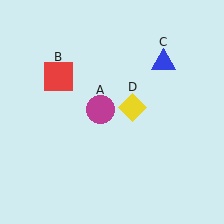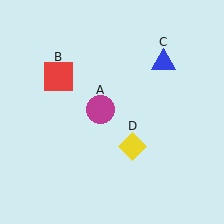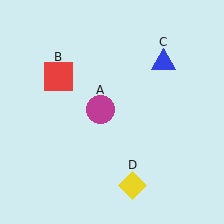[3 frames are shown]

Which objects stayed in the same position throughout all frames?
Magenta circle (object A) and red square (object B) and blue triangle (object C) remained stationary.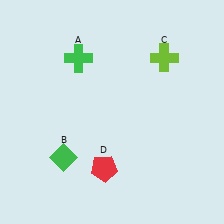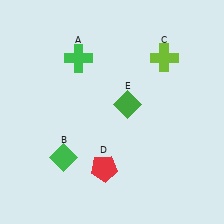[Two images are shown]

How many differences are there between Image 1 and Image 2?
There is 1 difference between the two images.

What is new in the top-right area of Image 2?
A green diamond (E) was added in the top-right area of Image 2.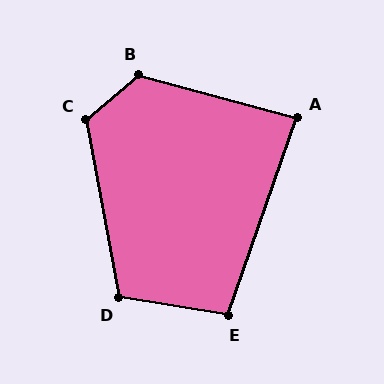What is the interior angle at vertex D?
Approximately 109 degrees (obtuse).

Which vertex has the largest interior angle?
B, at approximately 125 degrees.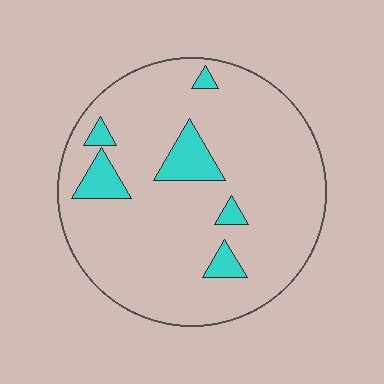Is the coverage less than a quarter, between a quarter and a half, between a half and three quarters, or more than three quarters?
Less than a quarter.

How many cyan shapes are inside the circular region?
6.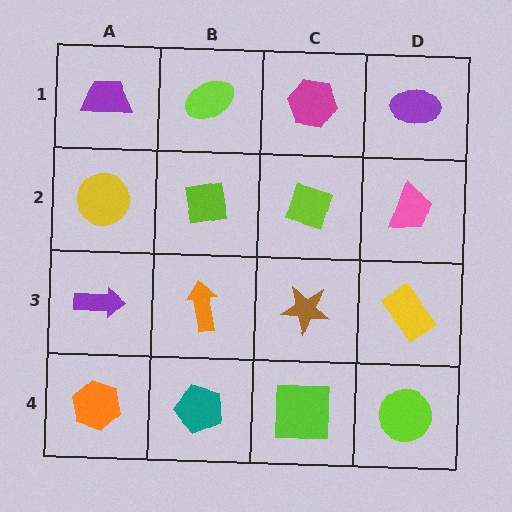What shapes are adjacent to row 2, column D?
A purple ellipse (row 1, column D), a yellow rectangle (row 3, column D), a lime diamond (row 2, column C).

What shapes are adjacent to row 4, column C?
A brown star (row 3, column C), a teal pentagon (row 4, column B), a lime circle (row 4, column D).